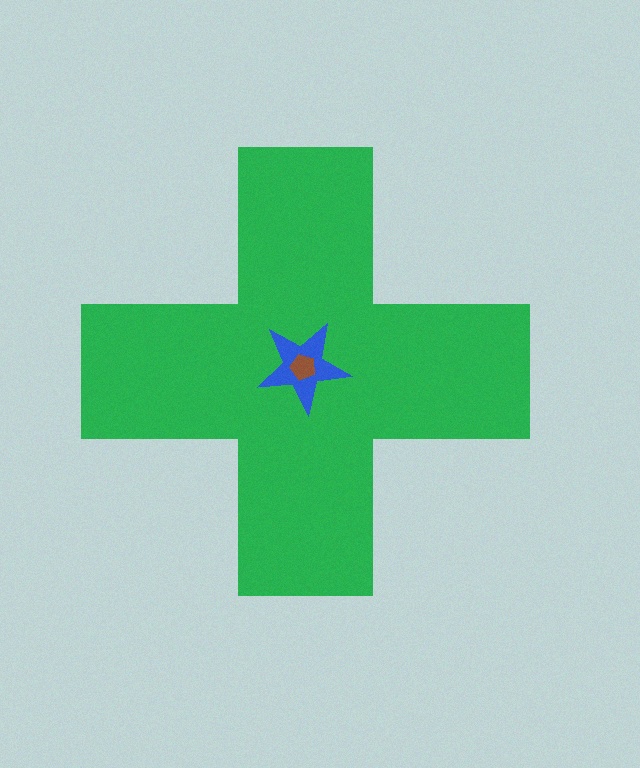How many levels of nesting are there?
3.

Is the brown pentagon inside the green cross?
Yes.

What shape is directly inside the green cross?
The blue star.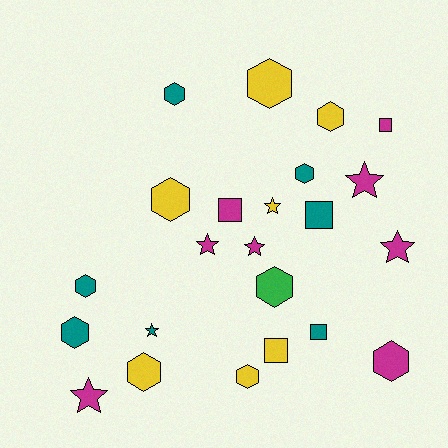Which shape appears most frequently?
Hexagon, with 11 objects.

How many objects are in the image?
There are 23 objects.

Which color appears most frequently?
Magenta, with 8 objects.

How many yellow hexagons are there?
There are 5 yellow hexagons.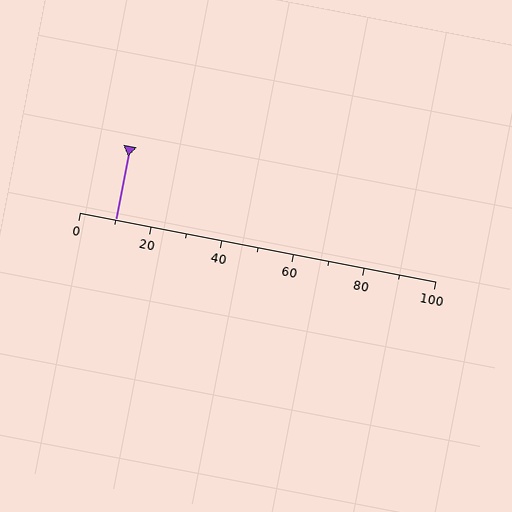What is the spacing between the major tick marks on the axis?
The major ticks are spaced 20 apart.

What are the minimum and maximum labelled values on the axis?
The axis runs from 0 to 100.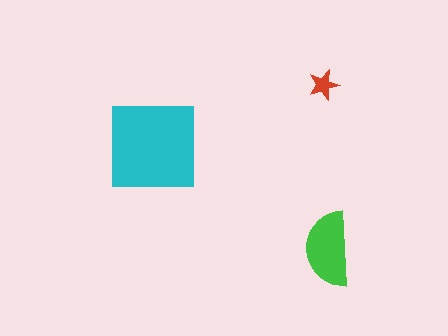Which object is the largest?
The cyan square.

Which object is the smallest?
The red star.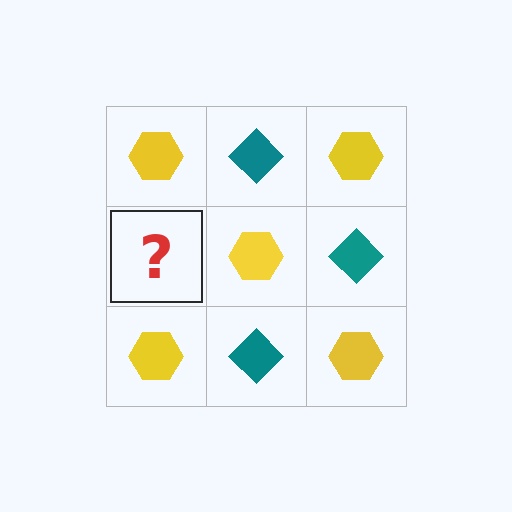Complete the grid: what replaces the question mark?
The question mark should be replaced with a teal diamond.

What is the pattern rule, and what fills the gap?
The rule is that it alternates yellow hexagon and teal diamond in a checkerboard pattern. The gap should be filled with a teal diamond.